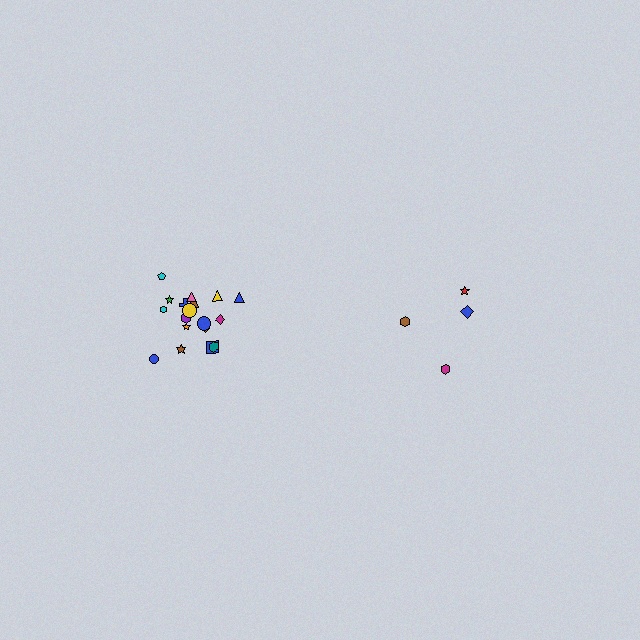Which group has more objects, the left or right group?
The left group.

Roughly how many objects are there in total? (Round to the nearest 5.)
Roughly 20 objects in total.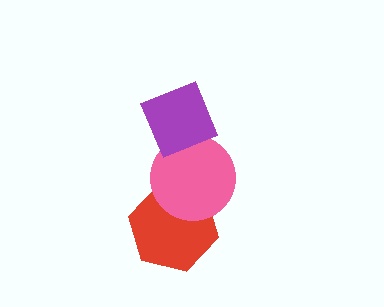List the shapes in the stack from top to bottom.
From top to bottom: the purple diamond, the pink circle, the red hexagon.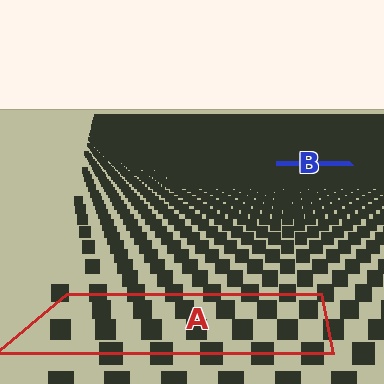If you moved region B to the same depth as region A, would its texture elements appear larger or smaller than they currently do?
They would appear larger. At a closer depth, the same texture elements are projected at a bigger on-screen size.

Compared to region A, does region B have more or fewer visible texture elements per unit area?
Region B has more texture elements per unit area — they are packed more densely because it is farther away.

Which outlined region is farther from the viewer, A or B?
Region B is farther from the viewer — the texture elements inside it appear smaller and more densely packed.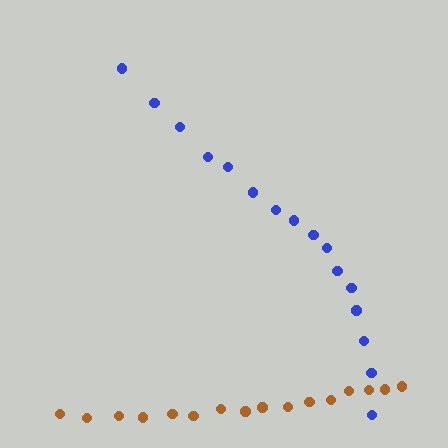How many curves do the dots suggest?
There are 2 distinct paths.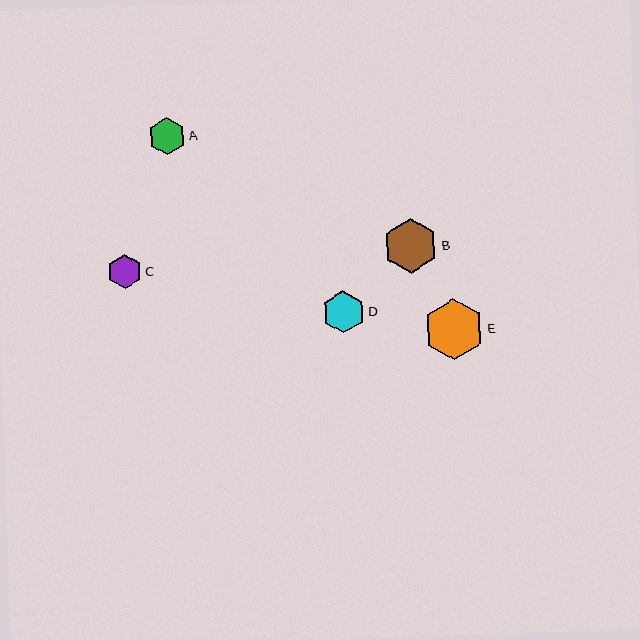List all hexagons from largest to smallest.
From largest to smallest: E, B, D, A, C.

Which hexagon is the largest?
Hexagon E is the largest with a size of approximately 61 pixels.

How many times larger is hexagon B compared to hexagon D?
Hexagon B is approximately 1.3 times the size of hexagon D.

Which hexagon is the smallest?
Hexagon C is the smallest with a size of approximately 34 pixels.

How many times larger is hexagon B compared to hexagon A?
Hexagon B is approximately 1.5 times the size of hexagon A.